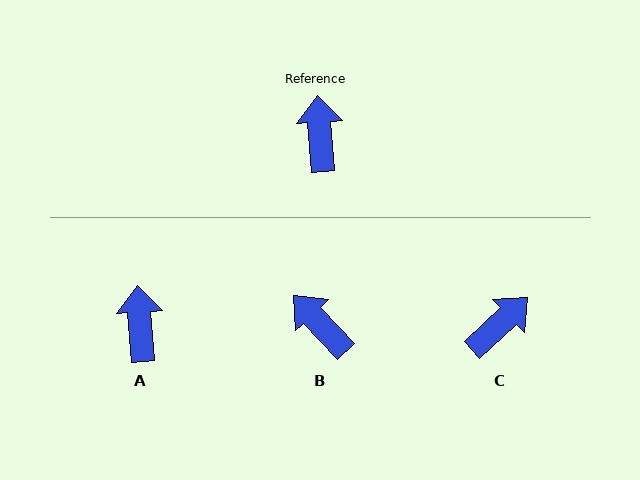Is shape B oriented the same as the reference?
No, it is off by about 39 degrees.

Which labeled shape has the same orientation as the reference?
A.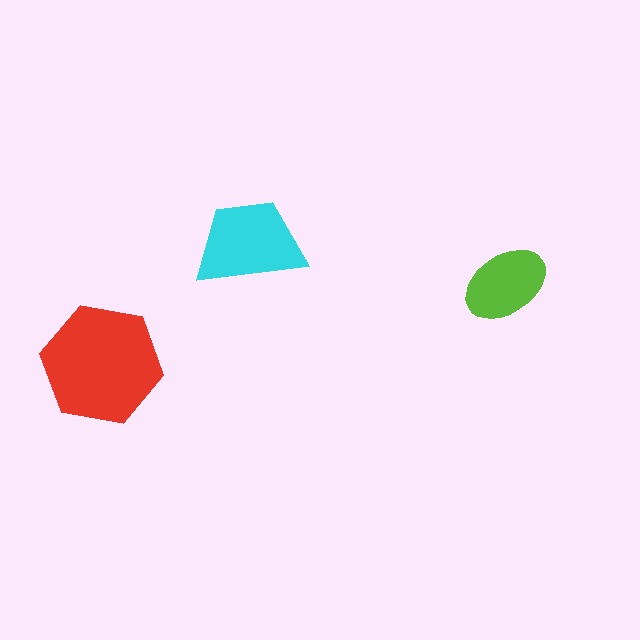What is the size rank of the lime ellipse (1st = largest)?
3rd.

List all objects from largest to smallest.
The red hexagon, the cyan trapezoid, the lime ellipse.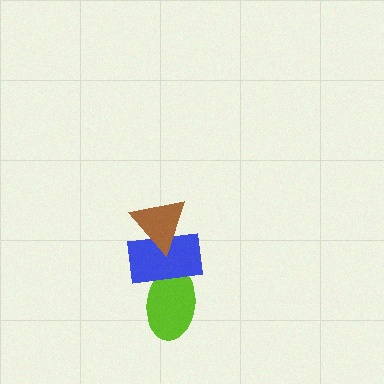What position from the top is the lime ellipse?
The lime ellipse is 3rd from the top.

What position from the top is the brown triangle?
The brown triangle is 1st from the top.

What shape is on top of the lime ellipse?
The blue rectangle is on top of the lime ellipse.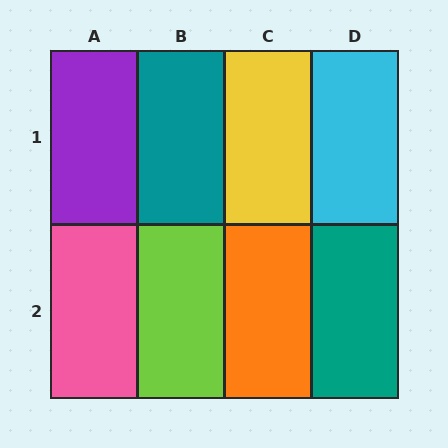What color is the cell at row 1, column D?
Cyan.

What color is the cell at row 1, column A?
Purple.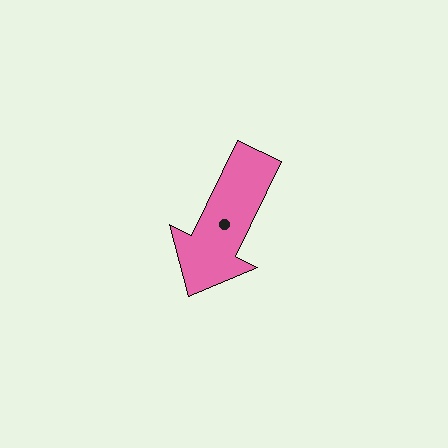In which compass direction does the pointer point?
Southwest.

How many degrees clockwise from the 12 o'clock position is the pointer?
Approximately 206 degrees.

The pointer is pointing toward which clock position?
Roughly 7 o'clock.